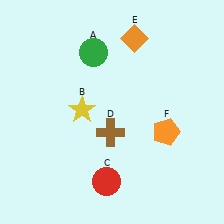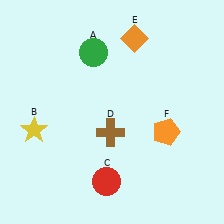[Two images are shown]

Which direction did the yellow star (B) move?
The yellow star (B) moved left.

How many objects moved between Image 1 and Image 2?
1 object moved between the two images.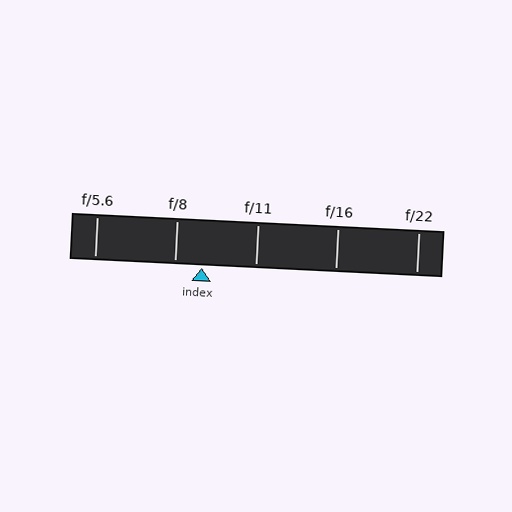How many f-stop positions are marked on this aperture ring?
There are 5 f-stop positions marked.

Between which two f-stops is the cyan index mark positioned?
The index mark is between f/8 and f/11.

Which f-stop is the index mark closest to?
The index mark is closest to f/8.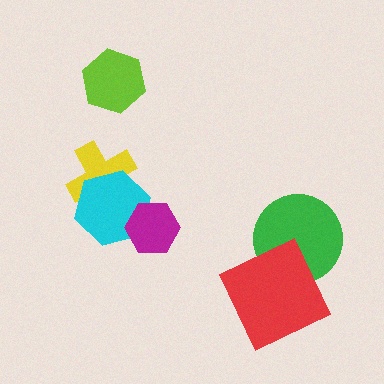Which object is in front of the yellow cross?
The cyan hexagon is in front of the yellow cross.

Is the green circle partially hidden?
Yes, it is partially covered by another shape.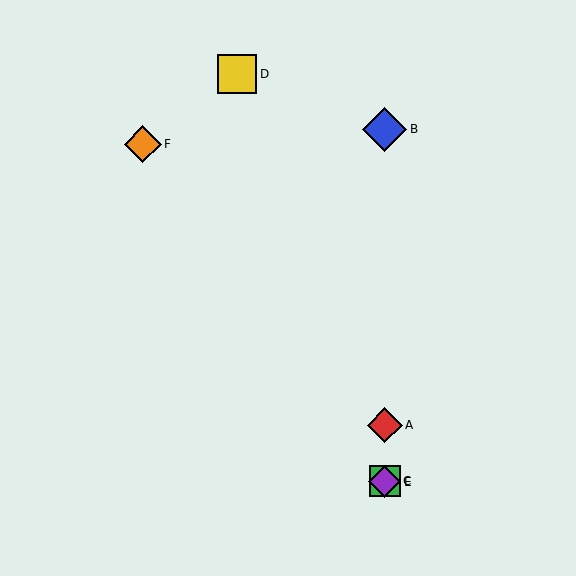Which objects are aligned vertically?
Objects A, B, C, E are aligned vertically.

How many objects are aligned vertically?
4 objects (A, B, C, E) are aligned vertically.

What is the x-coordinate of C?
Object C is at x≈385.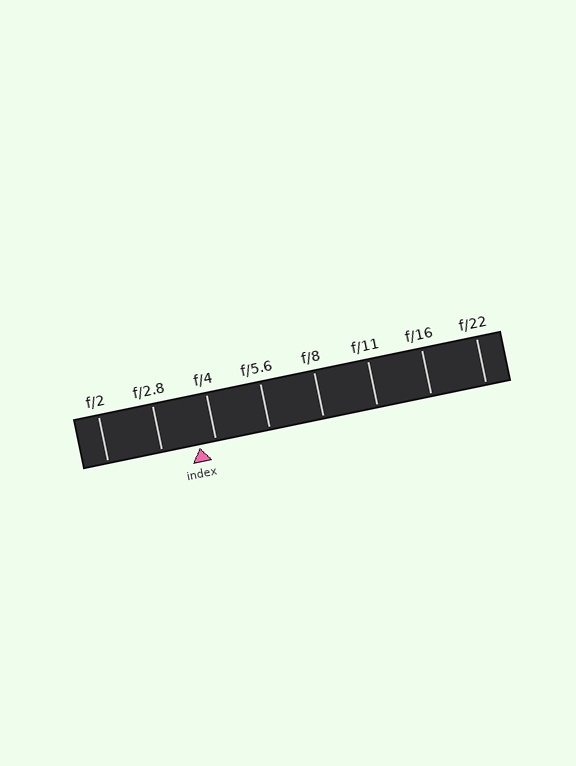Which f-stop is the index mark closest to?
The index mark is closest to f/4.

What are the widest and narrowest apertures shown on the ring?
The widest aperture shown is f/2 and the narrowest is f/22.